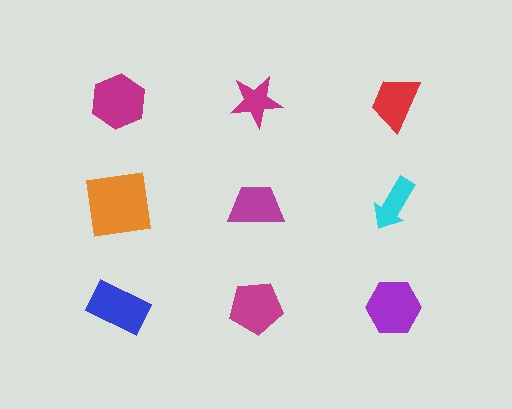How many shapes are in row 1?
3 shapes.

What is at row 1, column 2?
A magenta star.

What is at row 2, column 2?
A magenta trapezoid.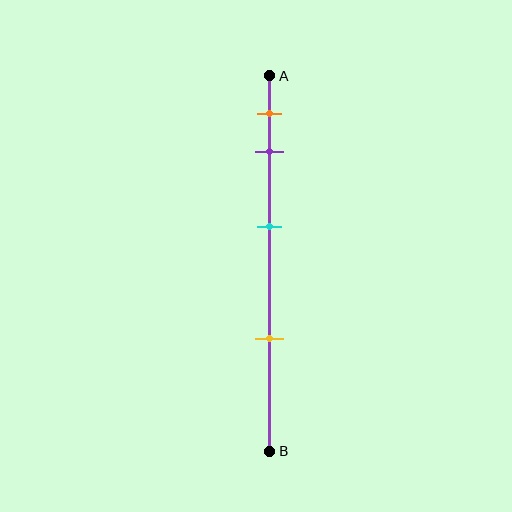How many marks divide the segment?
There are 4 marks dividing the segment.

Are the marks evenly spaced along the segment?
No, the marks are not evenly spaced.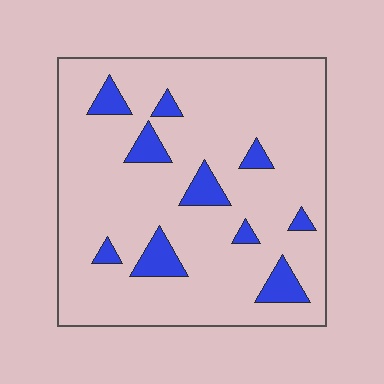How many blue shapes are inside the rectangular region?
10.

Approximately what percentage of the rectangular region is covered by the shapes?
Approximately 10%.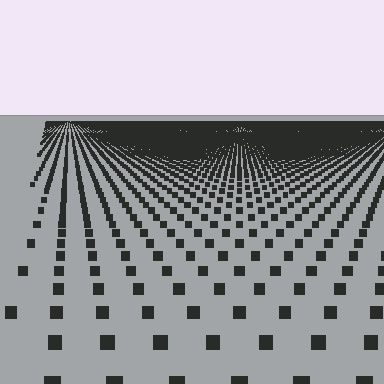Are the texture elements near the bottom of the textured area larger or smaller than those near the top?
Larger. Near the bottom, elements are closer to the viewer and appear at a bigger on-screen size.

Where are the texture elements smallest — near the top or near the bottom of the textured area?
Near the top.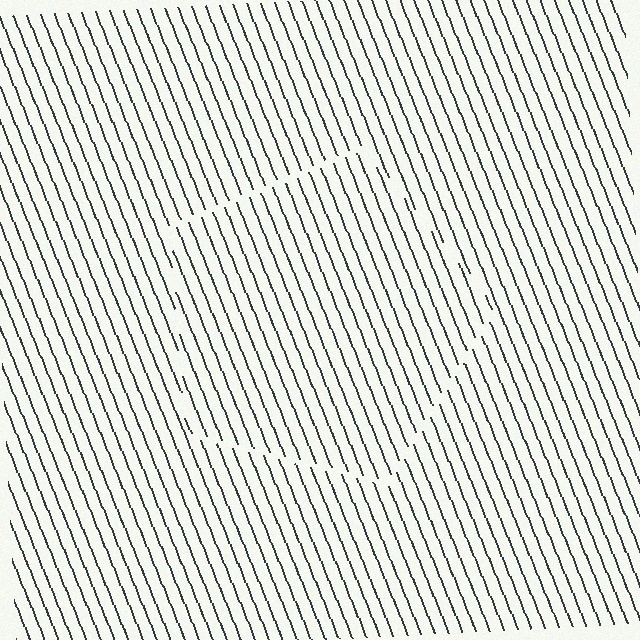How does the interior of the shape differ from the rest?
The interior of the shape contains the same grating, shifted by half a period — the contour is defined by the phase discontinuity where line-ends from the inner and outer gratings abut.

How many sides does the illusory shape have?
5 sides — the line-ends trace a pentagon.